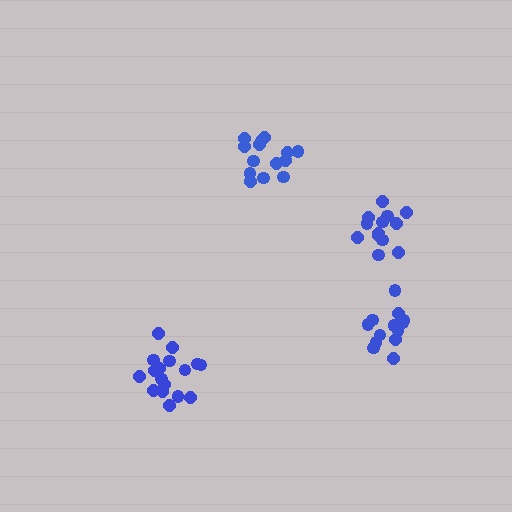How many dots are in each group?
Group 1: 13 dots, Group 2: 14 dots, Group 3: 17 dots, Group 4: 13 dots (57 total).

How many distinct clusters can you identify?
There are 4 distinct clusters.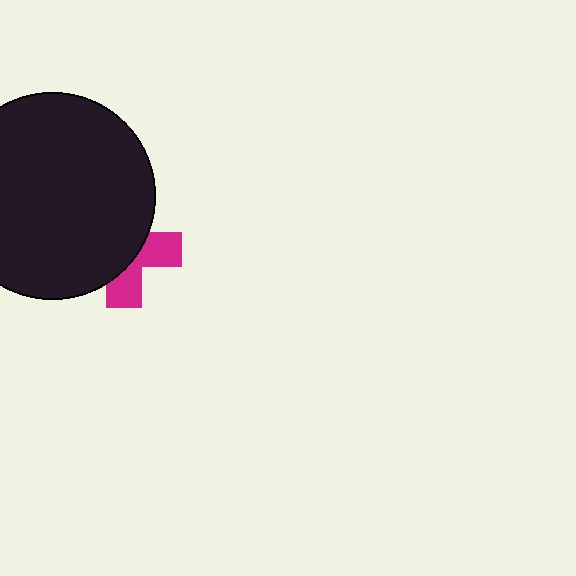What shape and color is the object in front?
The object in front is a black circle.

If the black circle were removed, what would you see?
You would see the complete magenta cross.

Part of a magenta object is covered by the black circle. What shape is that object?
It is a cross.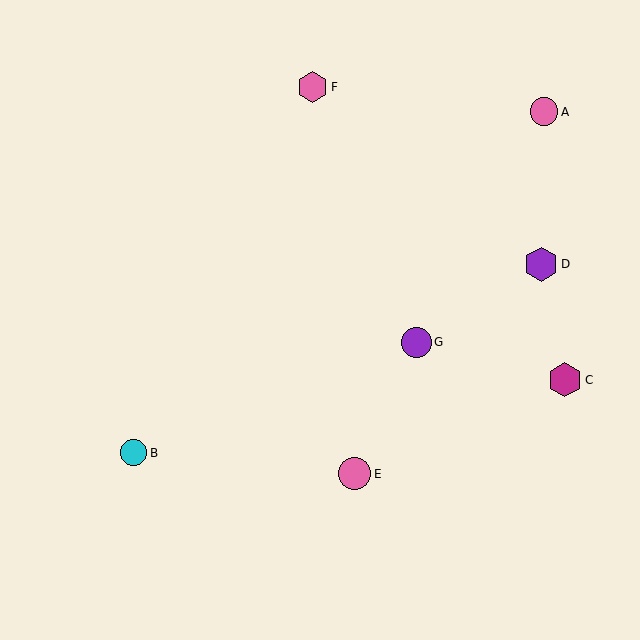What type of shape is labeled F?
Shape F is a pink hexagon.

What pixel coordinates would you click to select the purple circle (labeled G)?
Click at (416, 342) to select the purple circle G.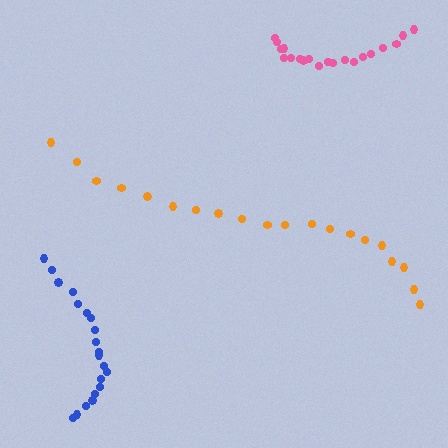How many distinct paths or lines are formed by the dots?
There are 3 distinct paths.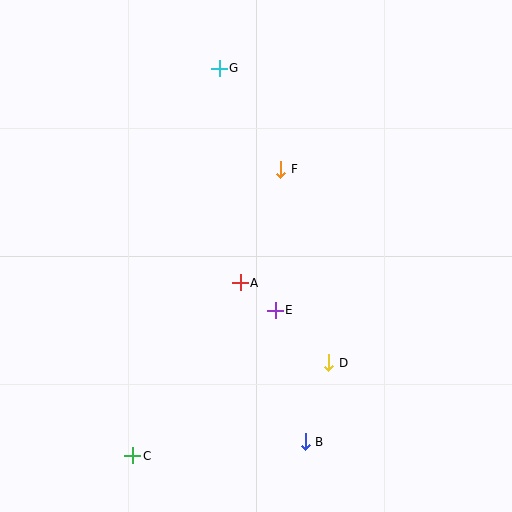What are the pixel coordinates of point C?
Point C is at (133, 456).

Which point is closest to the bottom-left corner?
Point C is closest to the bottom-left corner.